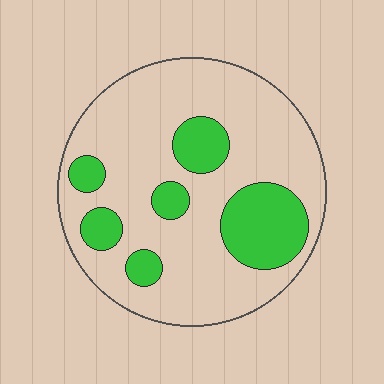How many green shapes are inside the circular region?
6.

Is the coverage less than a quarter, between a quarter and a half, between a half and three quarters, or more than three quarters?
Less than a quarter.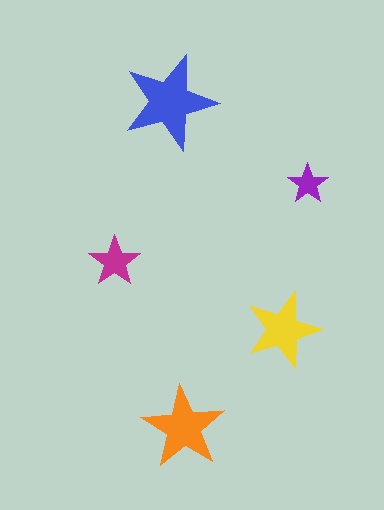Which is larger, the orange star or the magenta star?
The orange one.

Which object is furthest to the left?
The magenta star is leftmost.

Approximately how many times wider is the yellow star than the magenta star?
About 1.5 times wider.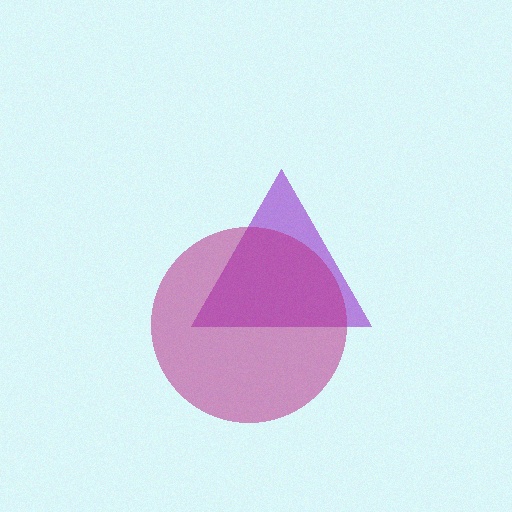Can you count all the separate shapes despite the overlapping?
Yes, there are 2 separate shapes.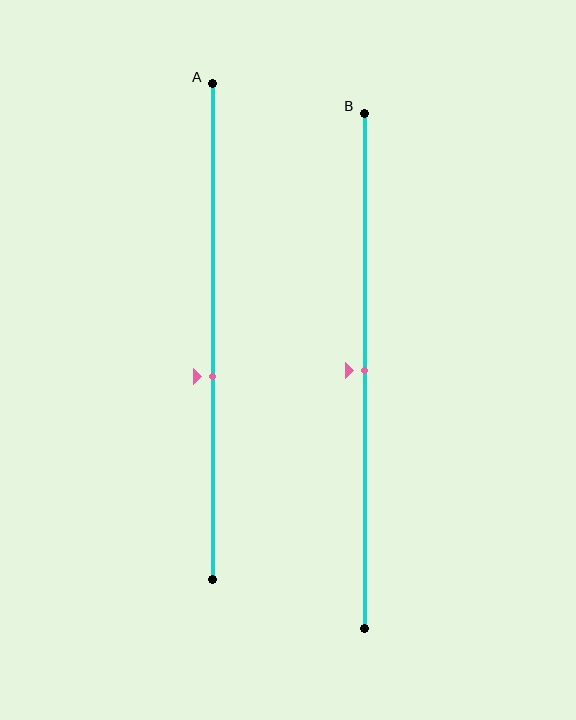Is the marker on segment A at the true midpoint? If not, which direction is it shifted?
No, the marker on segment A is shifted downward by about 9% of the segment length.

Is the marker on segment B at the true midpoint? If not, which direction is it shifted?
Yes, the marker on segment B is at the true midpoint.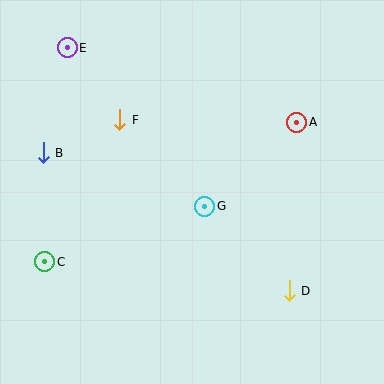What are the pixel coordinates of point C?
Point C is at (45, 262).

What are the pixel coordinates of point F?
Point F is at (120, 120).